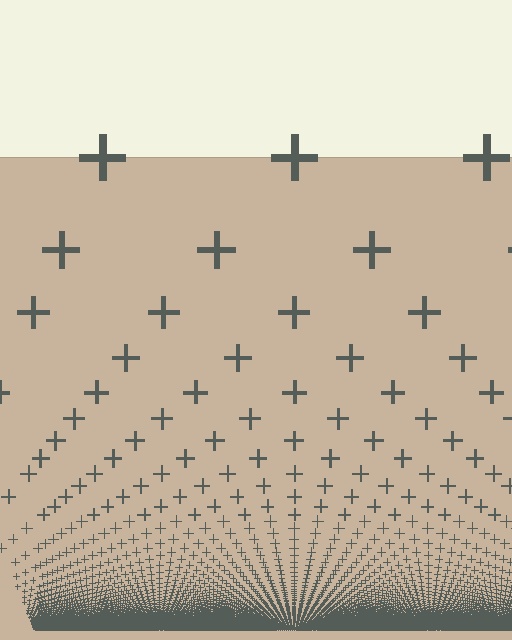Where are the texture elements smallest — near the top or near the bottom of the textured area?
Near the bottom.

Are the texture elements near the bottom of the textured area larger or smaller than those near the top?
Smaller. The gradient is inverted — elements near the bottom are smaller and denser.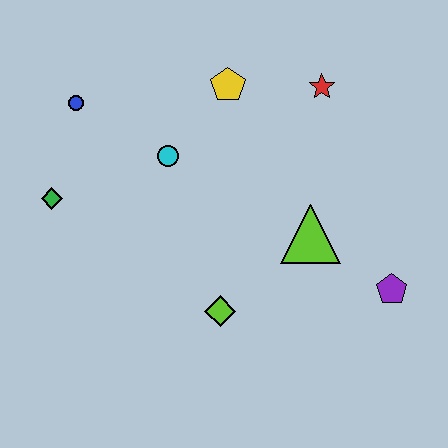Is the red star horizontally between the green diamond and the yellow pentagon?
No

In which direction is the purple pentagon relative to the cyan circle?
The purple pentagon is to the right of the cyan circle.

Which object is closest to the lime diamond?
The lime triangle is closest to the lime diamond.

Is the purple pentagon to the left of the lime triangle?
No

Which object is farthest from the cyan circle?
The purple pentagon is farthest from the cyan circle.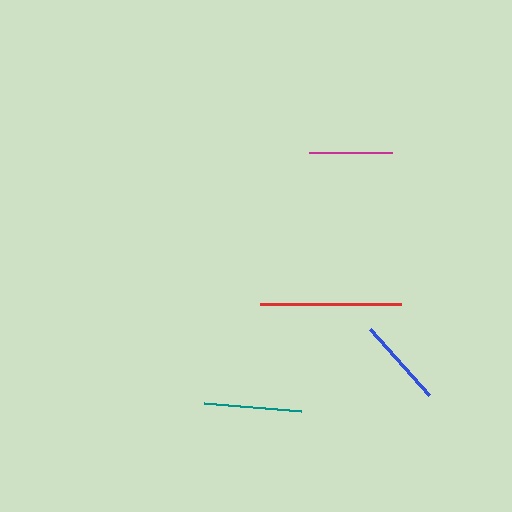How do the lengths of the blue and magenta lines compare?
The blue and magenta lines are approximately the same length.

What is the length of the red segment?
The red segment is approximately 141 pixels long.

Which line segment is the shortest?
The magenta line is the shortest at approximately 83 pixels.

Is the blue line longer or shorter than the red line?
The red line is longer than the blue line.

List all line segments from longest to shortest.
From longest to shortest: red, teal, blue, magenta.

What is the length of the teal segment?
The teal segment is approximately 98 pixels long.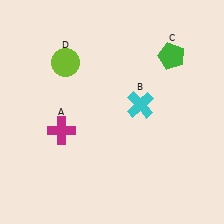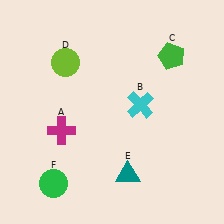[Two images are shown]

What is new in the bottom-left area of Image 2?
A green circle (F) was added in the bottom-left area of Image 2.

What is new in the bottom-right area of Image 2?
A teal triangle (E) was added in the bottom-right area of Image 2.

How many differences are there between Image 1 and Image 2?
There are 2 differences between the two images.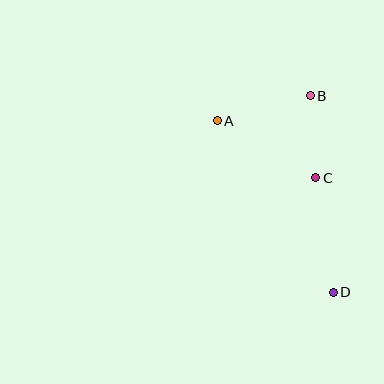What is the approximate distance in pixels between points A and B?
The distance between A and B is approximately 96 pixels.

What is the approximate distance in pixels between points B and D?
The distance between B and D is approximately 198 pixels.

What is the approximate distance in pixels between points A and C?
The distance between A and C is approximately 114 pixels.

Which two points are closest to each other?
Points B and C are closest to each other.